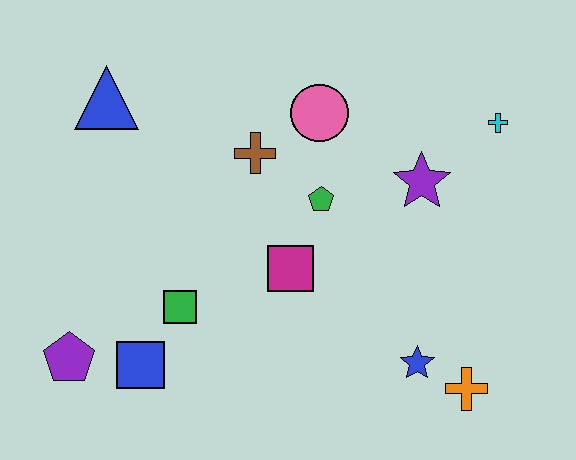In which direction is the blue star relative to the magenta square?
The blue star is to the right of the magenta square.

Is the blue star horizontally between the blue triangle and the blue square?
No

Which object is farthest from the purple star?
The purple pentagon is farthest from the purple star.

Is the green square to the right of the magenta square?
No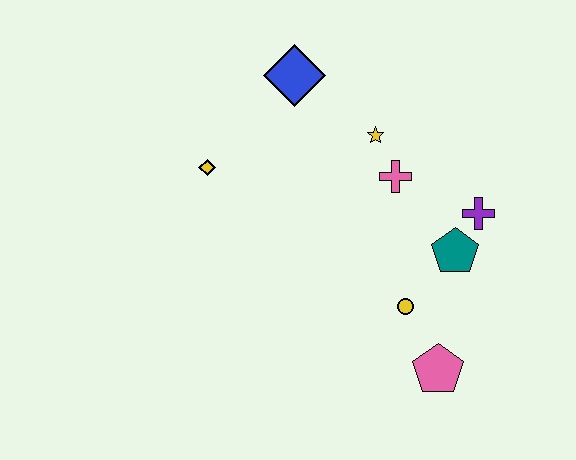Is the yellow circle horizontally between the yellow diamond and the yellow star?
No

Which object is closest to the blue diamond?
The yellow star is closest to the blue diamond.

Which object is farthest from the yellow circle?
The blue diamond is farthest from the yellow circle.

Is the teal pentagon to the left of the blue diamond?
No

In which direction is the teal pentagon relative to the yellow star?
The teal pentagon is below the yellow star.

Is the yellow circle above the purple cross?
No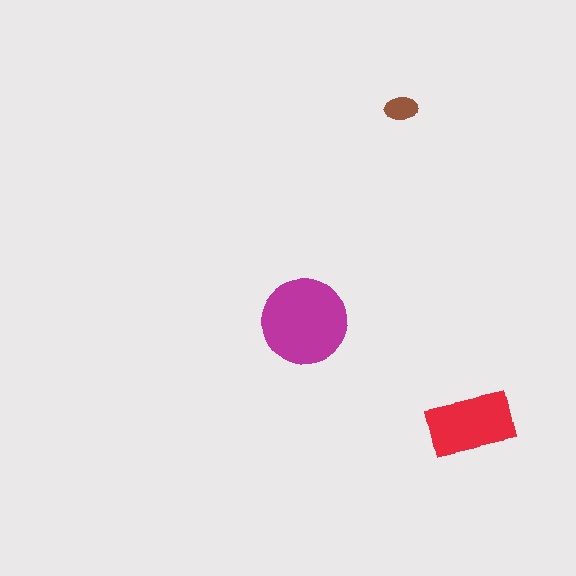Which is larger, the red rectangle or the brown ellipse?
The red rectangle.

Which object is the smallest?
The brown ellipse.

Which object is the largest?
The magenta circle.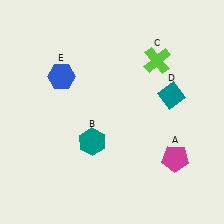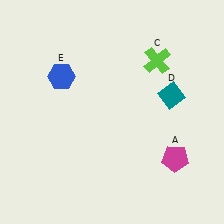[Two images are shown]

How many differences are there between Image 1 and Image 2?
There is 1 difference between the two images.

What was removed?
The teal hexagon (B) was removed in Image 2.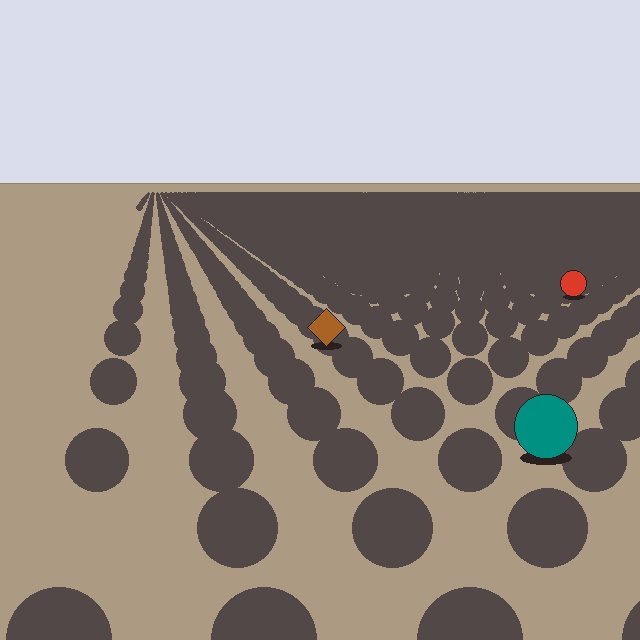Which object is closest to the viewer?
The teal circle is closest. The texture marks near it are larger and more spread out.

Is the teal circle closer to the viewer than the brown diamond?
Yes. The teal circle is closer — you can tell from the texture gradient: the ground texture is coarser near it.